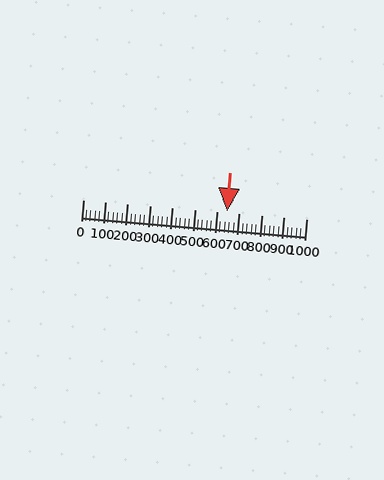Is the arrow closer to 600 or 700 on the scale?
The arrow is closer to 600.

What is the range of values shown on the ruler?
The ruler shows values from 0 to 1000.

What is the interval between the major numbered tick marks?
The major tick marks are spaced 100 units apart.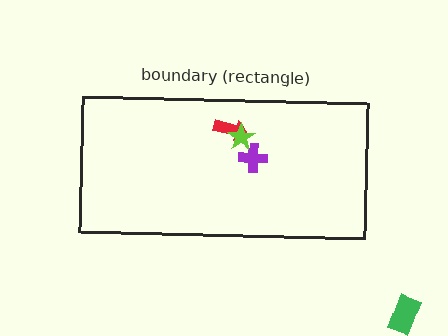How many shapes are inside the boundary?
3 inside, 1 outside.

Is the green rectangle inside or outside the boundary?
Outside.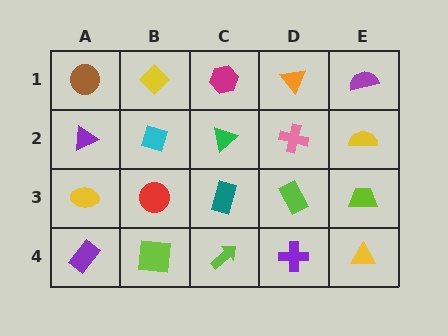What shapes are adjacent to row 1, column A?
A purple triangle (row 2, column A), a yellow diamond (row 1, column B).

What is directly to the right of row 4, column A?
A lime square.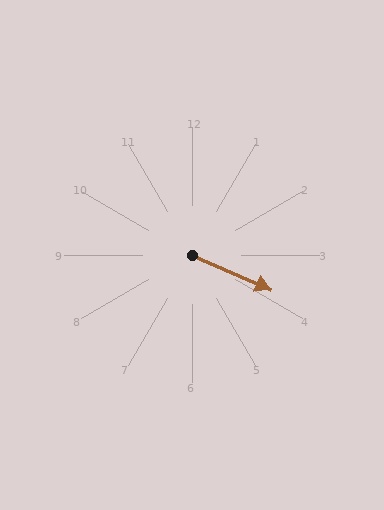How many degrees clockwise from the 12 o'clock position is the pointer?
Approximately 114 degrees.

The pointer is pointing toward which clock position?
Roughly 4 o'clock.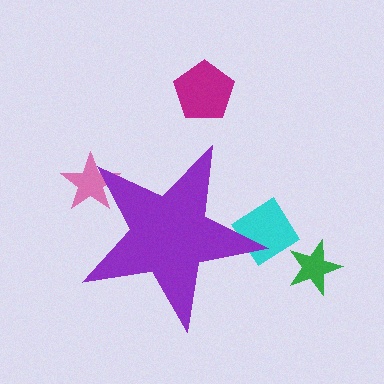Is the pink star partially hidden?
Yes, the pink star is partially hidden behind the purple star.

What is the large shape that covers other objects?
A purple star.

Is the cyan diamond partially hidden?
Yes, the cyan diamond is partially hidden behind the purple star.